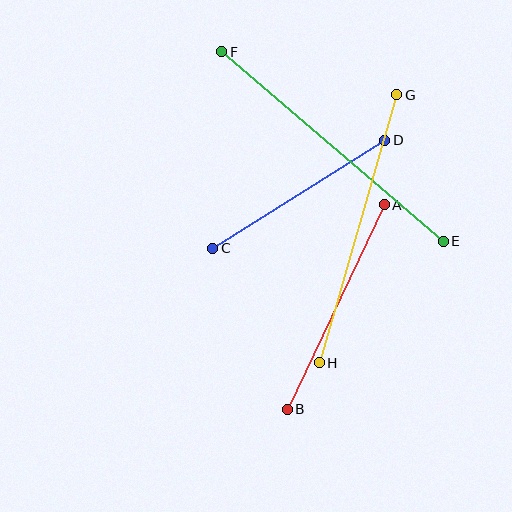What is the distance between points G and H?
The distance is approximately 279 pixels.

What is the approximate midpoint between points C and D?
The midpoint is at approximately (299, 194) pixels.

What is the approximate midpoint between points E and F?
The midpoint is at approximately (333, 146) pixels.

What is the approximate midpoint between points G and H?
The midpoint is at approximately (358, 229) pixels.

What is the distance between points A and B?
The distance is approximately 226 pixels.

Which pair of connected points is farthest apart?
Points E and F are farthest apart.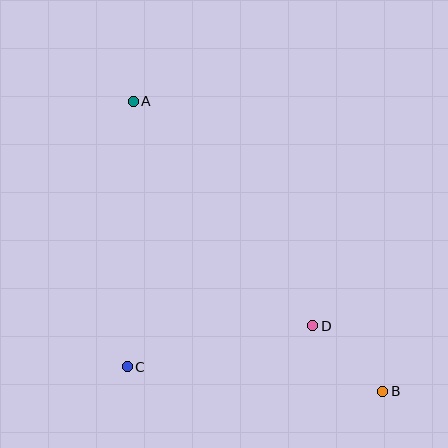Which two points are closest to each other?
Points B and D are closest to each other.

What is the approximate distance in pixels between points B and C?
The distance between B and C is approximately 257 pixels.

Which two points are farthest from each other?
Points A and B are farthest from each other.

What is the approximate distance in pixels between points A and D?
The distance between A and D is approximately 287 pixels.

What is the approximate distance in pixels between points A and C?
The distance between A and C is approximately 266 pixels.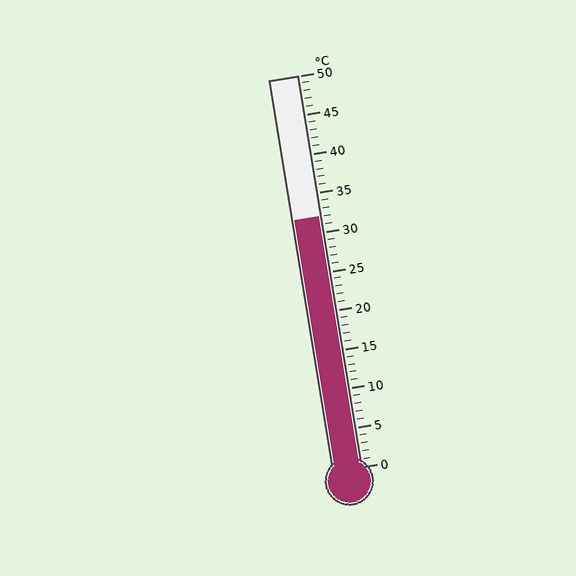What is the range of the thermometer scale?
The thermometer scale ranges from 0°C to 50°C.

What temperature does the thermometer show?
The thermometer shows approximately 32°C.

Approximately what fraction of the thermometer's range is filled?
The thermometer is filled to approximately 65% of its range.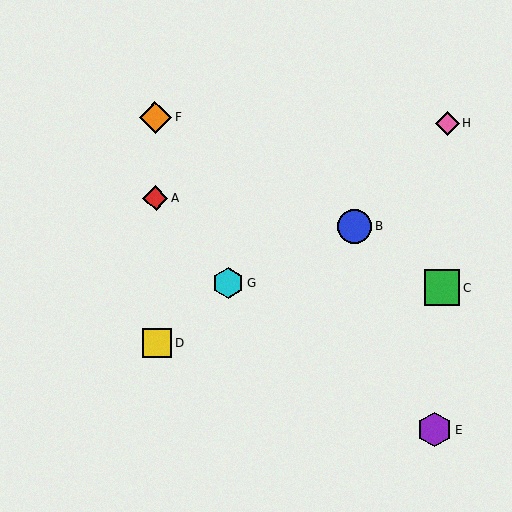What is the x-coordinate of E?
Object E is at x≈434.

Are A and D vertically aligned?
Yes, both are at x≈156.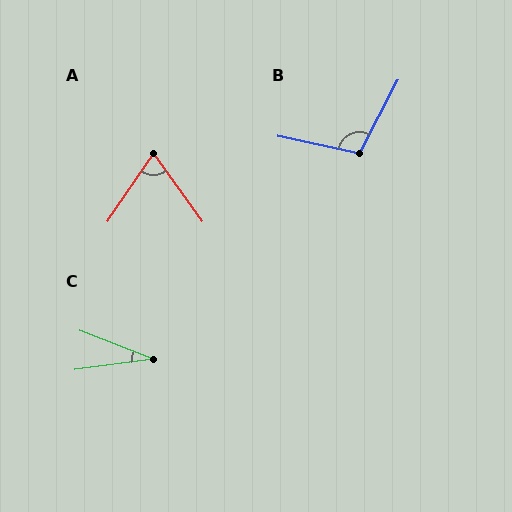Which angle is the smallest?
C, at approximately 29 degrees.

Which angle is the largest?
B, at approximately 106 degrees.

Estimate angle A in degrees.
Approximately 70 degrees.